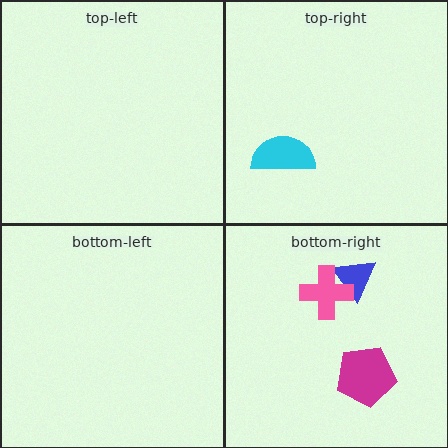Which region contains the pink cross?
The bottom-right region.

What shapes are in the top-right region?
The cyan semicircle.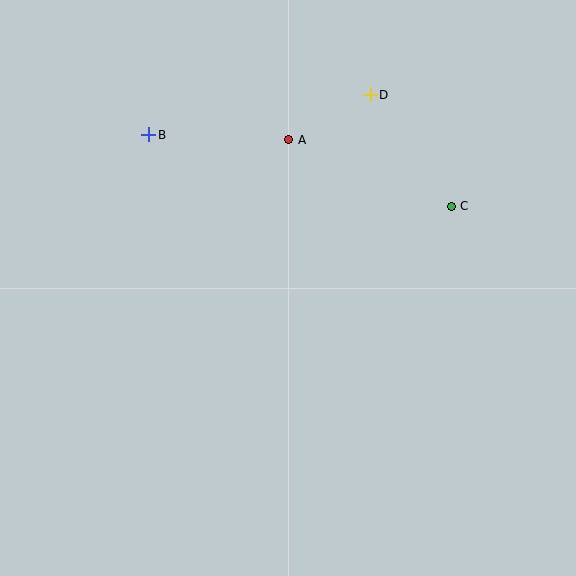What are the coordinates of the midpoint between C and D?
The midpoint between C and D is at (411, 151).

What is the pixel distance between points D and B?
The distance between D and B is 225 pixels.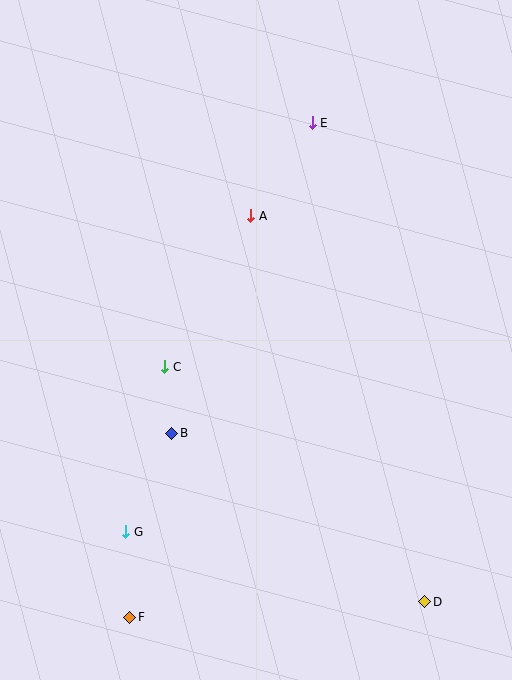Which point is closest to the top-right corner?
Point E is closest to the top-right corner.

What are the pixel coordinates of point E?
Point E is at (312, 123).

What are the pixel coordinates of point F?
Point F is at (130, 617).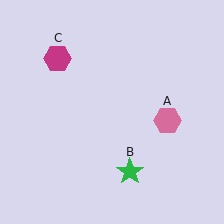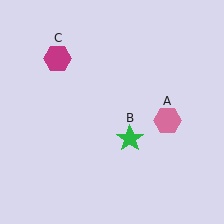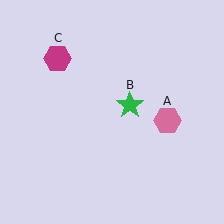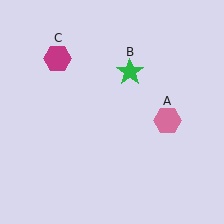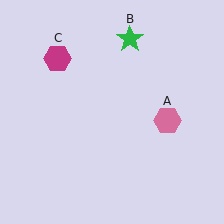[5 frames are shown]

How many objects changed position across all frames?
1 object changed position: green star (object B).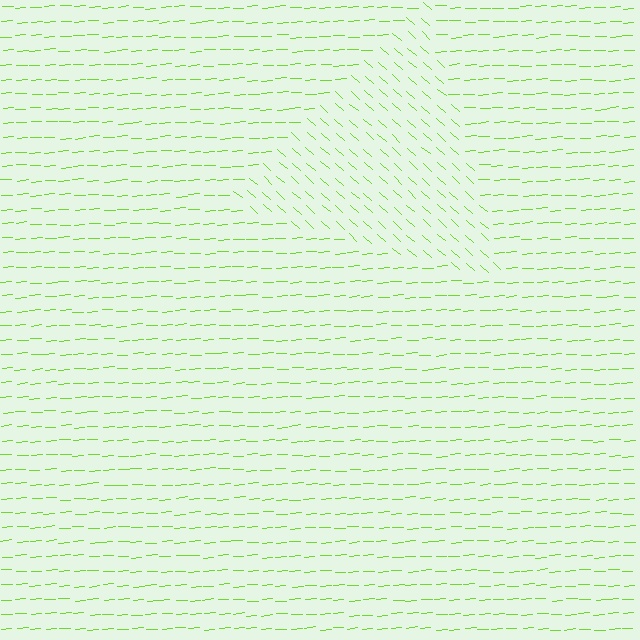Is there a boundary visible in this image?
Yes, there is a texture boundary formed by a change in line orientation.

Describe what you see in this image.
The image is filled with small lime line segments. A triangle region in the image has lines oriented differently from the surrounding lines, creating a visible texture boundary.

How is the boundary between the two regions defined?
The boundary is defined purely by a change in line orientation (approximately 45 degrees difference). All lines are the same color and thickness.